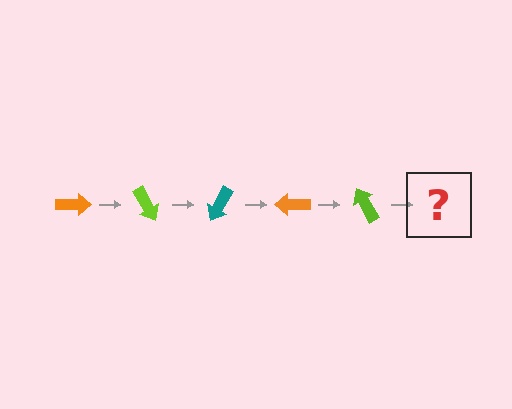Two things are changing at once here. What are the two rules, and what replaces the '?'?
The two rules are that it rotates 60 degrees each step and the color cycles through orange, lime, and teal. The '?' should be a teal arrow, rotated 300 degrees from the start.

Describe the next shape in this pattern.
It should be a teal arrow, rotated 300 degrees from the start.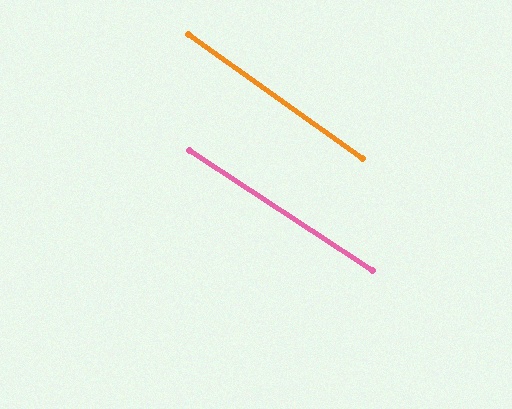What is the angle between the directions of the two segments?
Approximately 2 degrees.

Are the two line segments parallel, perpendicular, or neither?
Parallel — their directions differ by only 1.9°.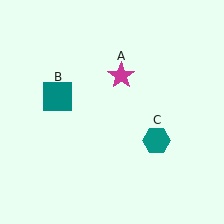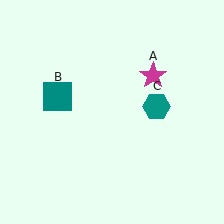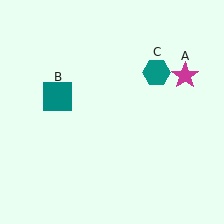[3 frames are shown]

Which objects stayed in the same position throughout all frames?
Teal square (object B) remained stationary.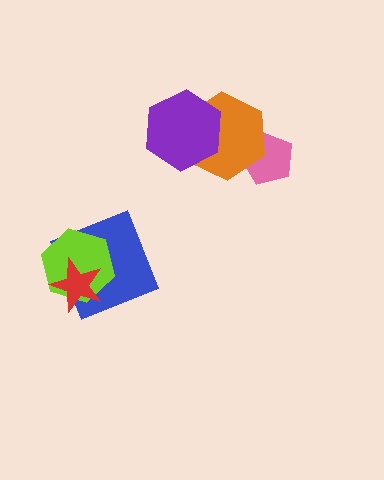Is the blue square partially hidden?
Yes, it is partially covered by another shape.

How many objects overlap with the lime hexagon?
2 objects overlap with the lime hexagon.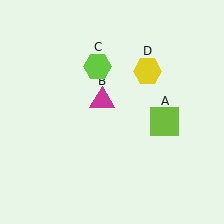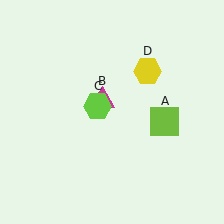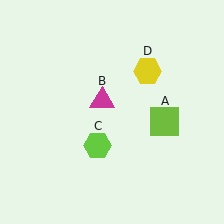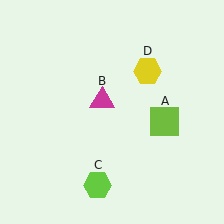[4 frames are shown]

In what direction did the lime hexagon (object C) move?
The lime hexagon (object C) moved down.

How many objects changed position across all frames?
1 object changed position: lime hexagon (object C).